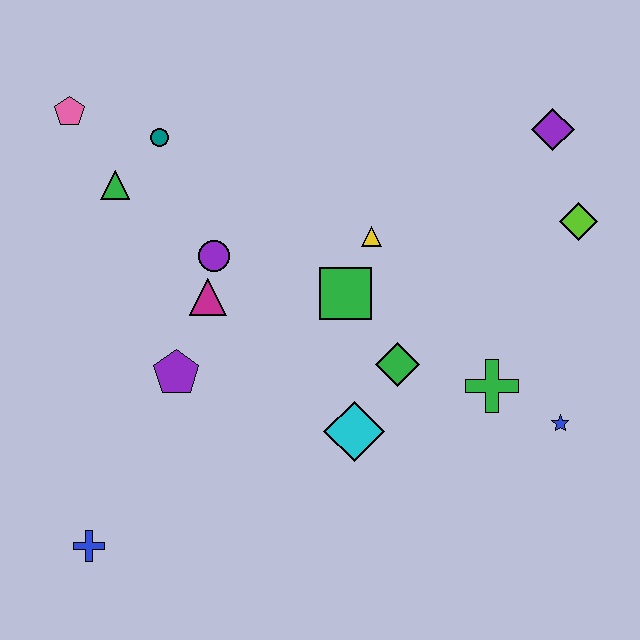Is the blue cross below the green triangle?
Yes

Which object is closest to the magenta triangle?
The purple circle is closest to the magenta triangle.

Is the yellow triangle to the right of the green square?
Yes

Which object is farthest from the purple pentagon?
The purple diamond is farthest from the purple pentagon.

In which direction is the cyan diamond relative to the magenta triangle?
The cyan diamond is to the right of the magenta triangle.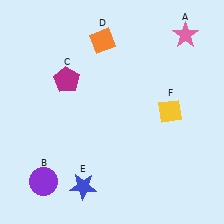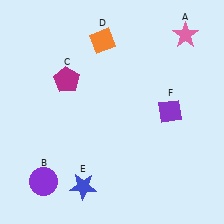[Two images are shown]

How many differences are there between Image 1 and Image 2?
There is 1 difference between the two images.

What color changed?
The diamond (F) changed from yellow in Image 1 to purple in Image 2.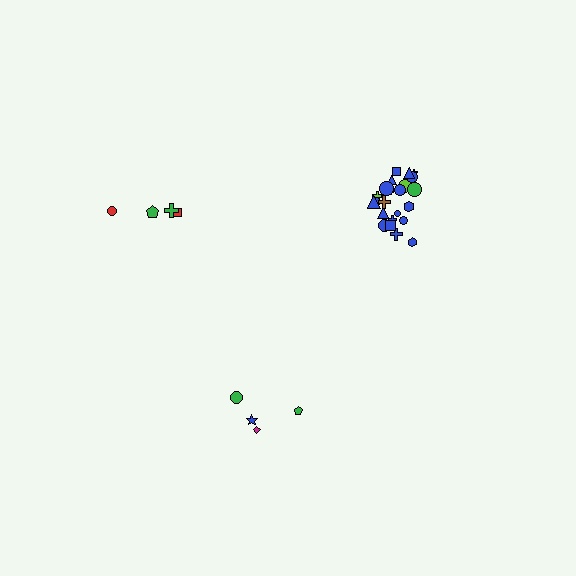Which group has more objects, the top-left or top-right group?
The top-right group.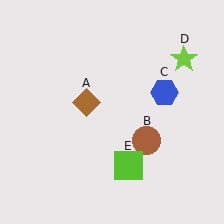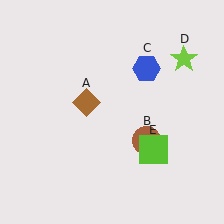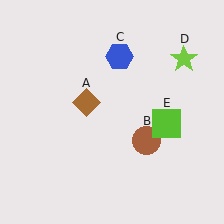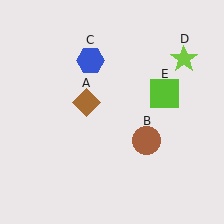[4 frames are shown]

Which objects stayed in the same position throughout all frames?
Brown diamond (object A) and brown circle (object B) and lime star (object D) remained stationary.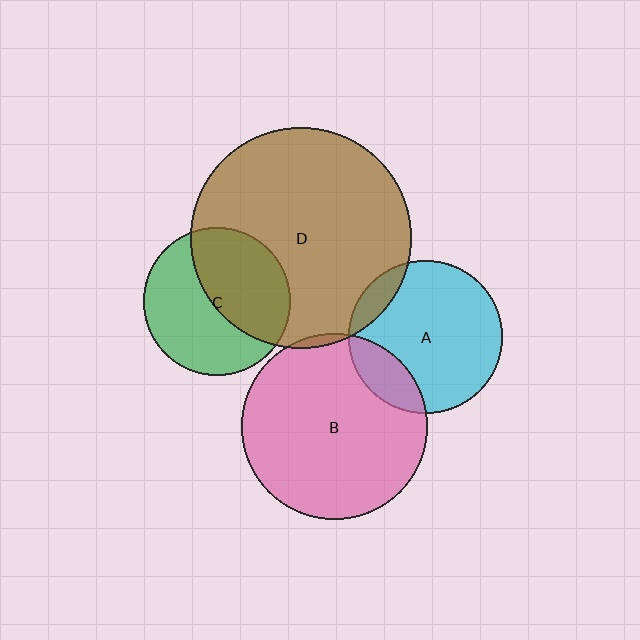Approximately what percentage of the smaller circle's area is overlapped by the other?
Approximately 5%.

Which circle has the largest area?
Circle D (brown).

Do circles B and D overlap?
Yes.